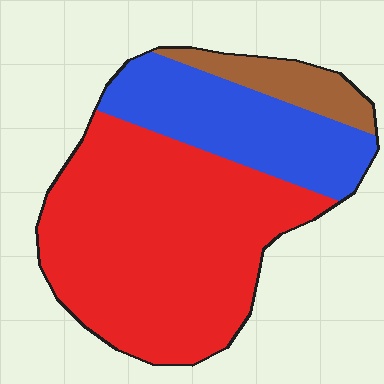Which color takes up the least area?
Brown, at roughly 10%.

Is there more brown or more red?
Red.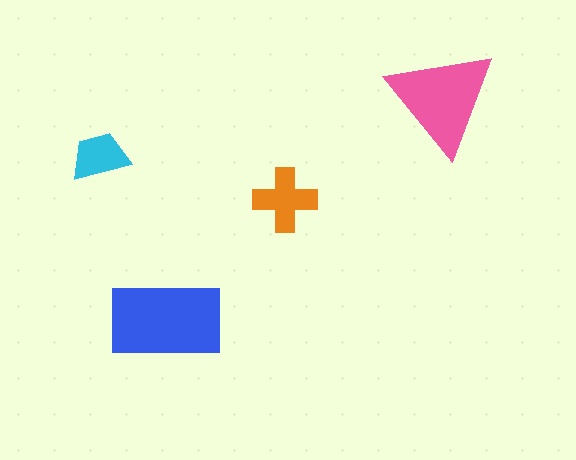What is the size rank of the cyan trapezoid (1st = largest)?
4th.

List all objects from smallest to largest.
The cyan trapezoid, the orange cross, the pink triangle, the blue rectangle.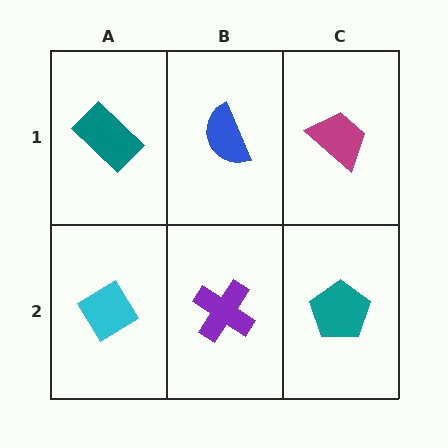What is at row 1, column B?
A blue semicircle.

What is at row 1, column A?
A teal rectangle.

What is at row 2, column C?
A teal pentagon.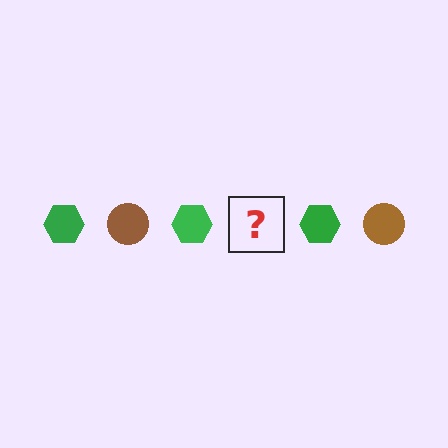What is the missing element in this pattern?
The missing element is a brown circle.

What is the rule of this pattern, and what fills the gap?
The rule is that the pattern alternates between green hexagon and brown circle. The gap should be filled with a brown circle.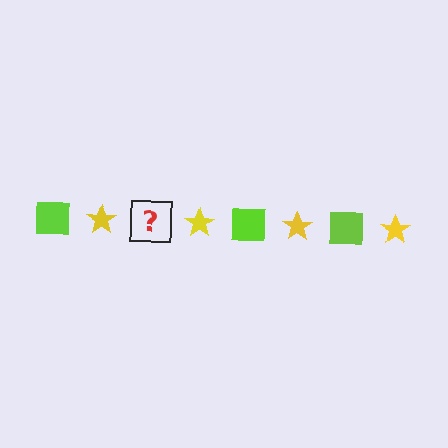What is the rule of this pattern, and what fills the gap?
The rule is that the pattern alternates between lime square and yellow star. The gap should be filled with a lime square.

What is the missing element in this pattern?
The missing element is a lime square.